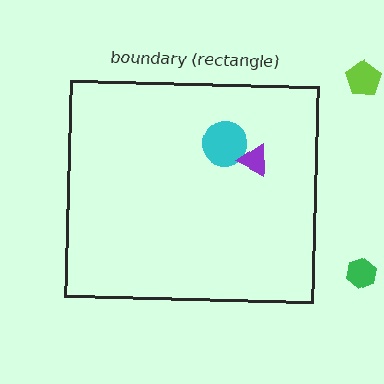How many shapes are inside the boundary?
2 inside, 2 outside.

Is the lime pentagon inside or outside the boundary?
Outside.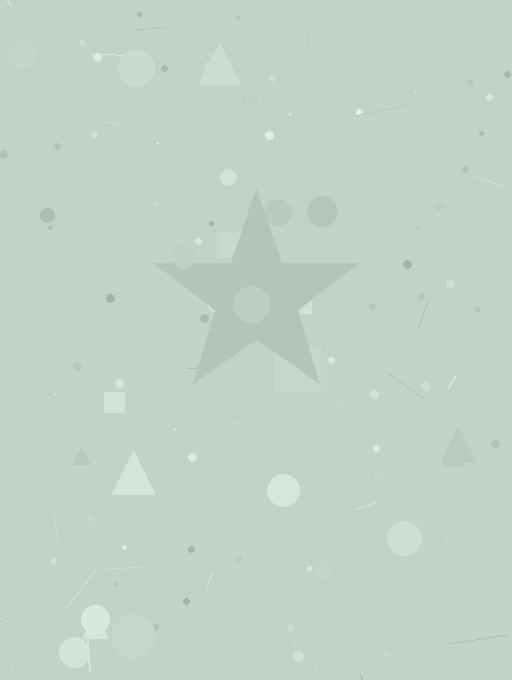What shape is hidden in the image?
A star is hidden in the image.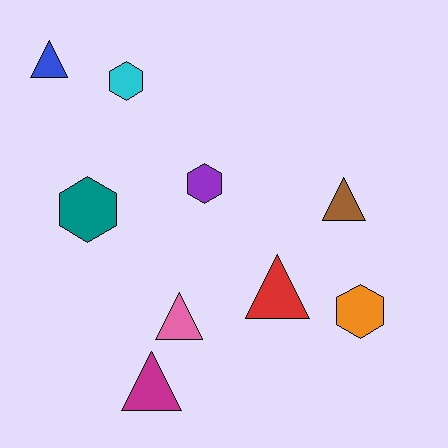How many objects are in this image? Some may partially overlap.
There are 9 objects.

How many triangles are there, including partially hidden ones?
There are 5 triangles.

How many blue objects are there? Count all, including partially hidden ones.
There is 1 blue object.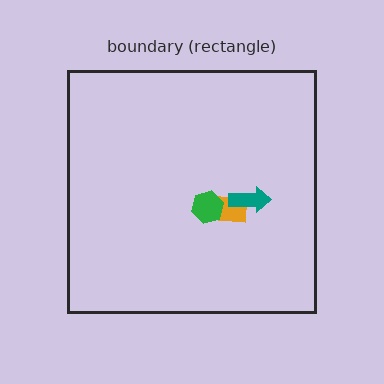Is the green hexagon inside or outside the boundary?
Inside.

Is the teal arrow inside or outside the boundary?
Inside.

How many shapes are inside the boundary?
3 inside, 0 outside.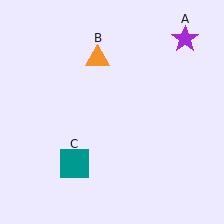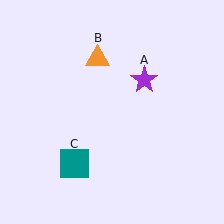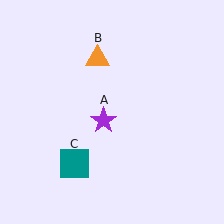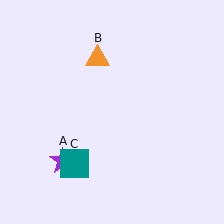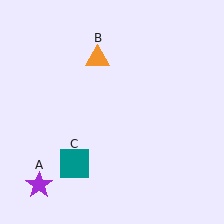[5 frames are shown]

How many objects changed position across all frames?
1 object changed position: purple star (object A).